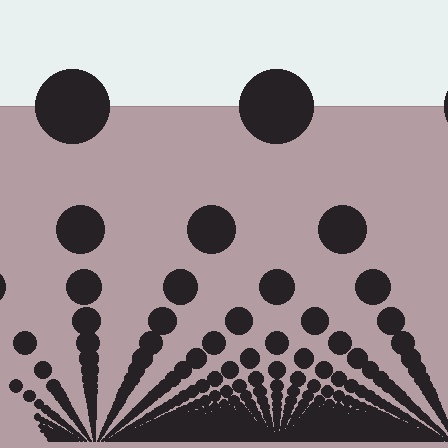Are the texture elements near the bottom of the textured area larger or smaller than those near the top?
Smaller. The gradient is inverted — elements near the bottom are smaller and denser.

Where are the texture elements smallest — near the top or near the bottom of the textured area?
Near the bottom.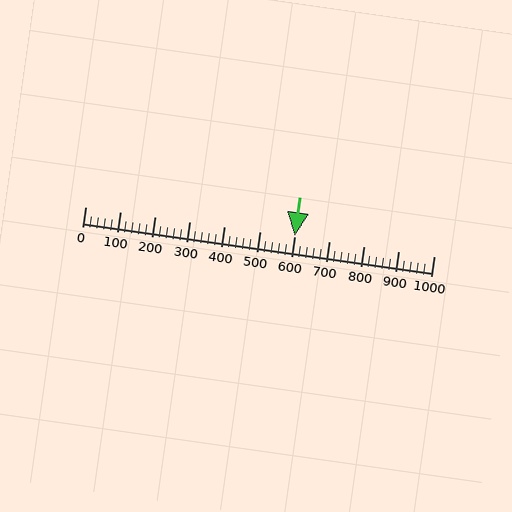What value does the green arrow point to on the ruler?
The green arrow points to approximately 600.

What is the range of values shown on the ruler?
The ruler shows values from 0 to 1000.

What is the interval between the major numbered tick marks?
The major tick marks are spaced 100 units apart.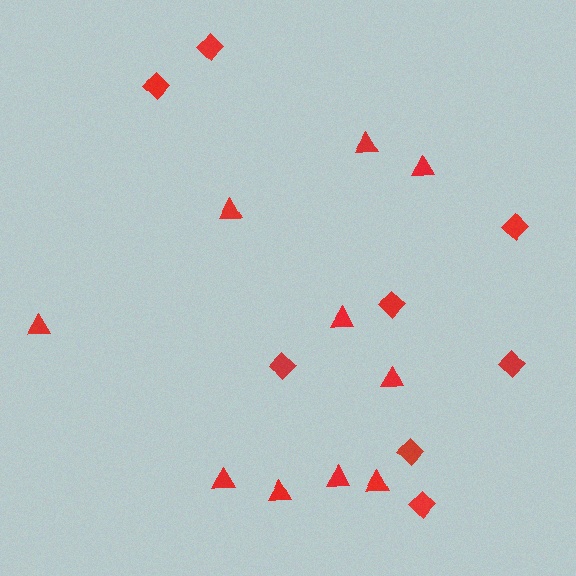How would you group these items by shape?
There are 2 groups: one group of diamonds (8) and one group of triangles (10).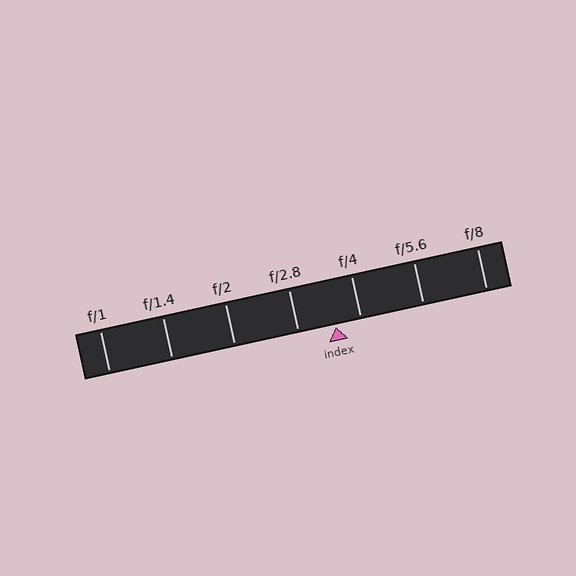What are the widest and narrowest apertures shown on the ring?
The widest aperture shown is f/1 and the narrowest is f/8.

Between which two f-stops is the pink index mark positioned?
The index mark is between f/2.8 and f/4.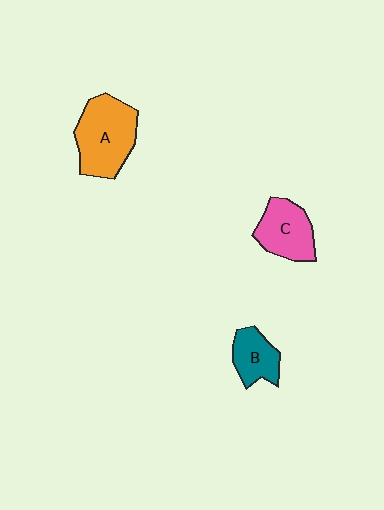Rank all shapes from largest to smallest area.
From largest to smallest: A (orange), C (pink), B (teal).